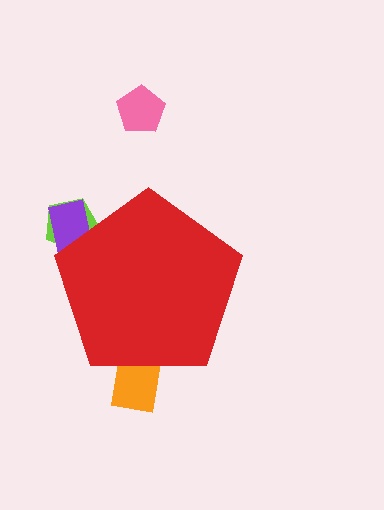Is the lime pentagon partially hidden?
Yes, the lime pentagon is partially hidden behind the red pentagon.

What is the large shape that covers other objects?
A red pentagon.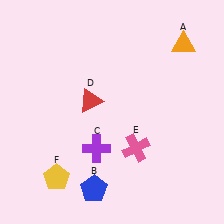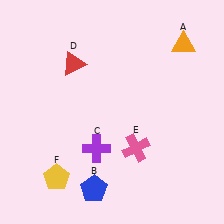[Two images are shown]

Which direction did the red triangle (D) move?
The red triangle (D) moved up.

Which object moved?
The red triangle (D) moved up.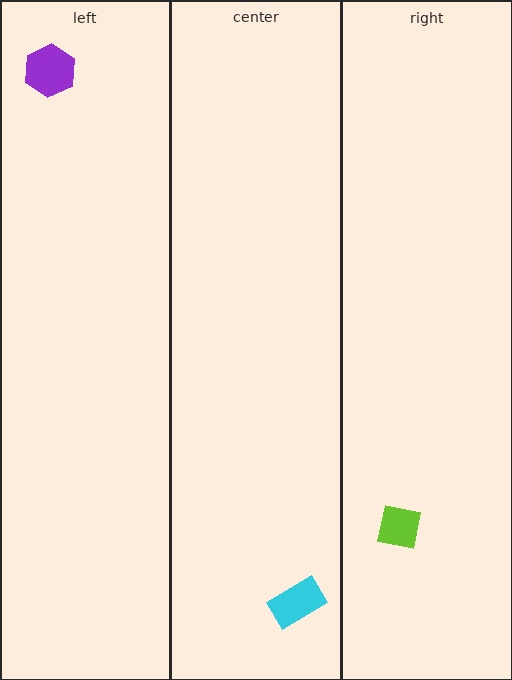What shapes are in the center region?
The cyan rectangle.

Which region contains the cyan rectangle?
The center region.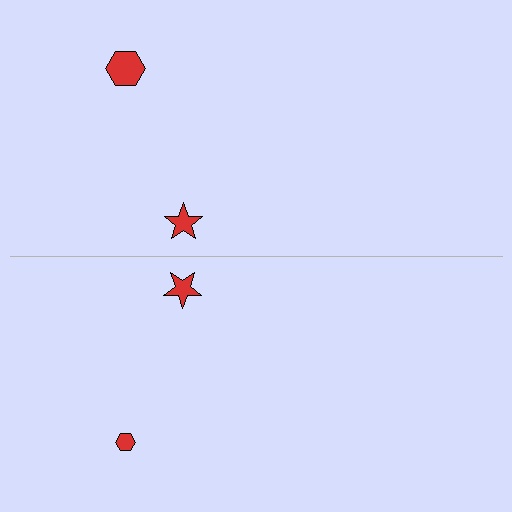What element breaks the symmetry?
The red hexagon on the bottom side has a different size than its mirror counterpart.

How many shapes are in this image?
There are 4 shapes in this image.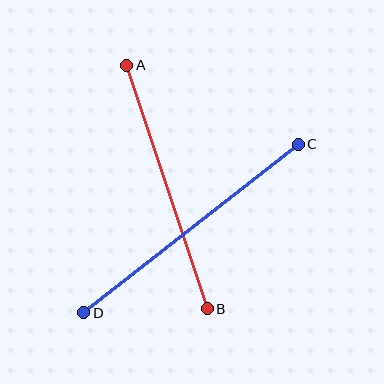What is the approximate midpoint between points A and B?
The midpoint is at approximately (167, 187) pixels.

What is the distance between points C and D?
The distance is approximately 273 pixels.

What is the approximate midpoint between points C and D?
The midpoint is at approximately (191, 229) pixels.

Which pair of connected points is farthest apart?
Points C and D are farthest apart.